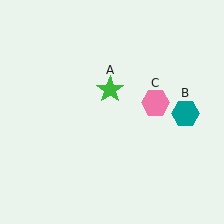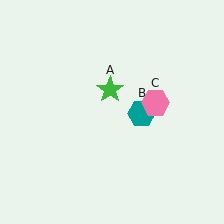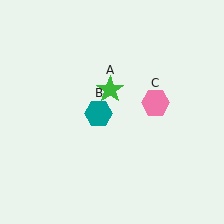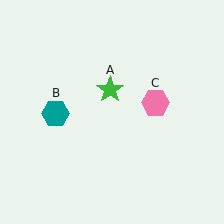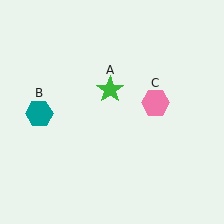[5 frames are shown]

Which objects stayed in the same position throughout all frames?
Green star (object A) and pink hexagon (object C) remained stationary.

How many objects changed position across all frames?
1 object changed position: teal hexagon (object B).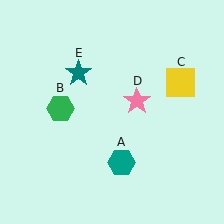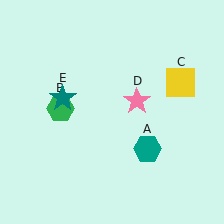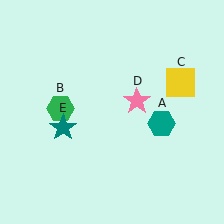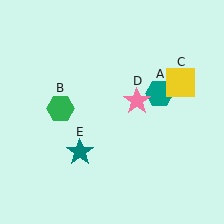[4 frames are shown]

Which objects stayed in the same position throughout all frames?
Green hexagon (object B) and yellow square (object C) and pink star (object D) remained stationary.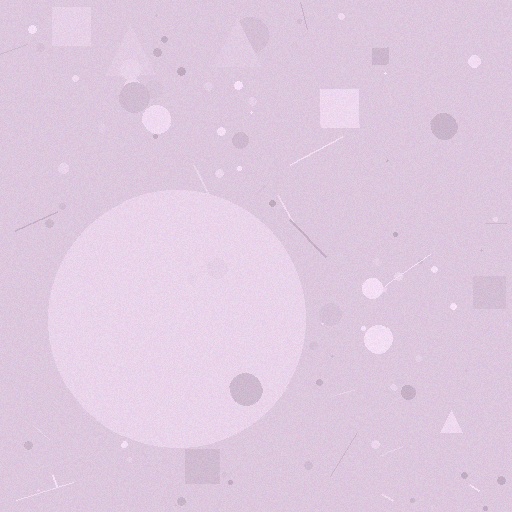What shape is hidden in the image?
A circle is hidden in the image.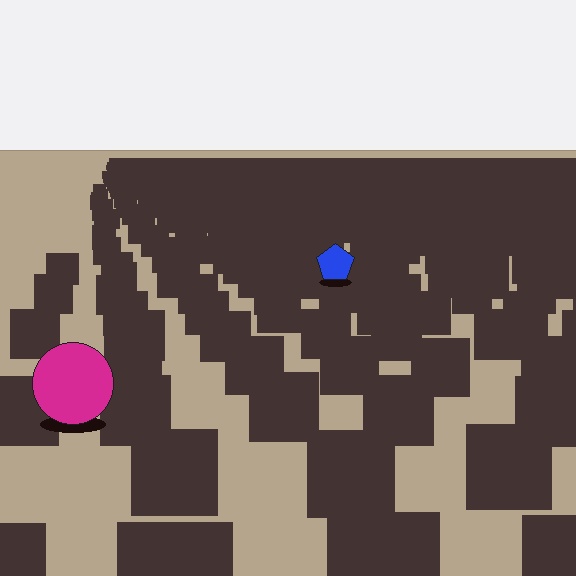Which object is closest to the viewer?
The magenta circle is closest. The texture marks near it are larger and more spread out.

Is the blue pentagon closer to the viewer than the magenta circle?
No. The magenta circle is closer — you can tell from the texture gradient: the ground texture is coarser near it.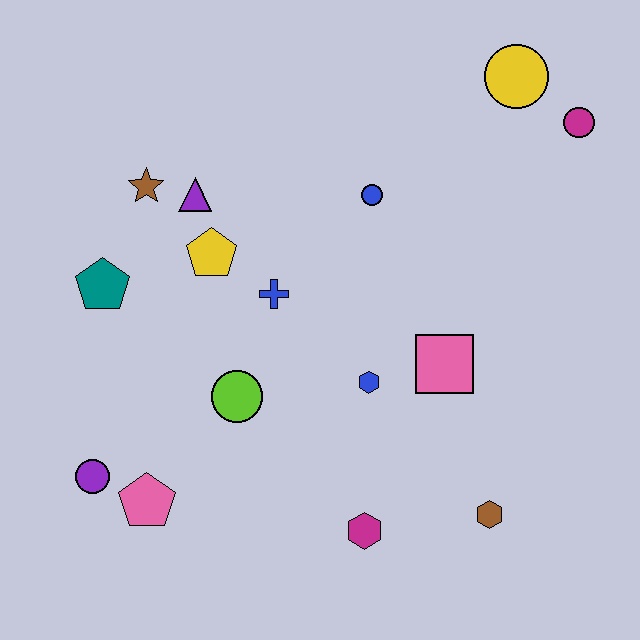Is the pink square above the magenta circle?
No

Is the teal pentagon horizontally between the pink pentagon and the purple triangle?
No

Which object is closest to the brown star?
The purple triangle is closest to the brown star.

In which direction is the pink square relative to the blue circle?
The pink square is below the blue circle.